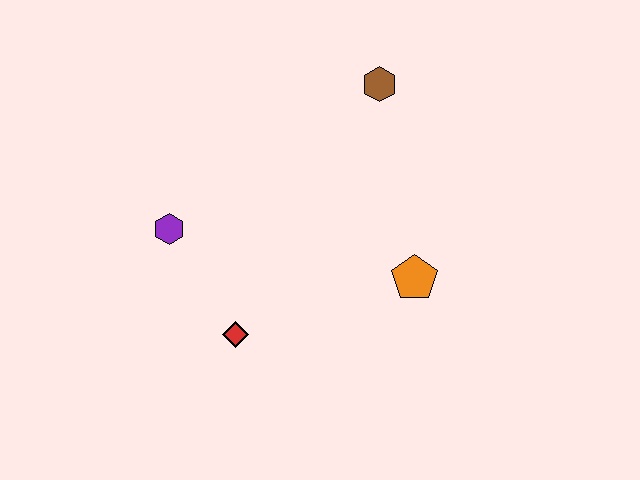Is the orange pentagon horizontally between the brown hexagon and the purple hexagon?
No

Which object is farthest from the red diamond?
The brown hexagon is farthest from the red diamond.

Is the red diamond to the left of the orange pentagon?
Yes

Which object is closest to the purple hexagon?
The red diamond is closest to the purple hexagon.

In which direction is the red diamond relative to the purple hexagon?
The red diamond is below the purple hexagon.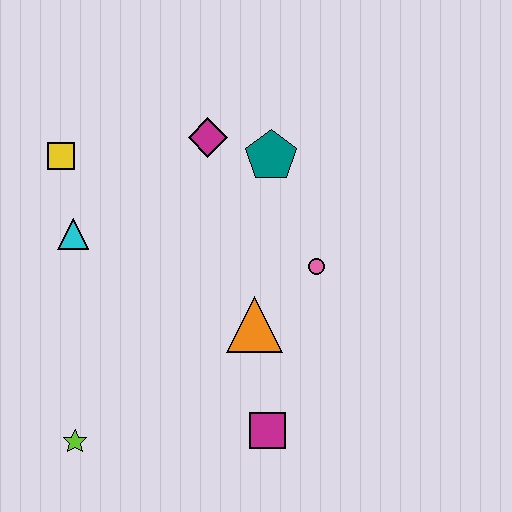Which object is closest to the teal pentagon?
The magenta diamond is closest to the teal pentagon.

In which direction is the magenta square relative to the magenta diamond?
The magenta square is below the magenta diamond.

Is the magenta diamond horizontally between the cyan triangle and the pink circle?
Yes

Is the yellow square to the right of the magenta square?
No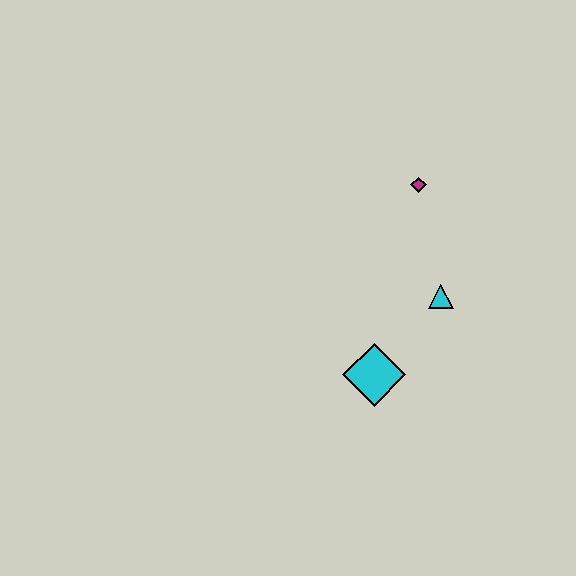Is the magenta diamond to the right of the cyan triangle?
No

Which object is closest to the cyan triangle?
The cyan diamond is closest to the cyan triangle.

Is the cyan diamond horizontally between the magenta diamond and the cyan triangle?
No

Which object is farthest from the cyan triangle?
The magenta diamond is farthest from the cyan triangle.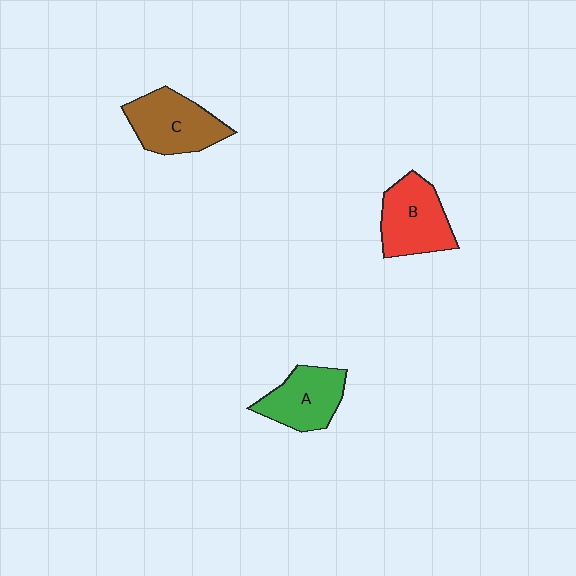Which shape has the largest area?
Shape B (red).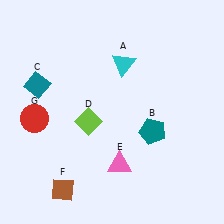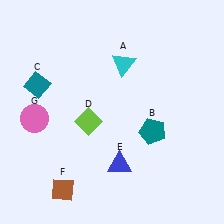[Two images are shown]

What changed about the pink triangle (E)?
In Image 1, E is pink. In Image 2, it changed to blue.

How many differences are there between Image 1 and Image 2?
There are 2 differences between the two images.